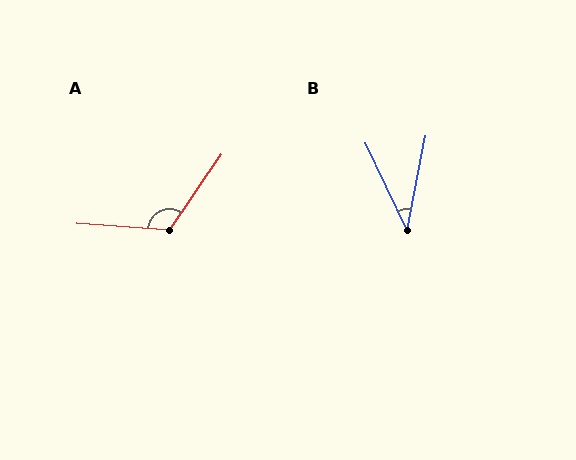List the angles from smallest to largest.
B (36°), A (121°).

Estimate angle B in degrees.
Approximately 36 degrees.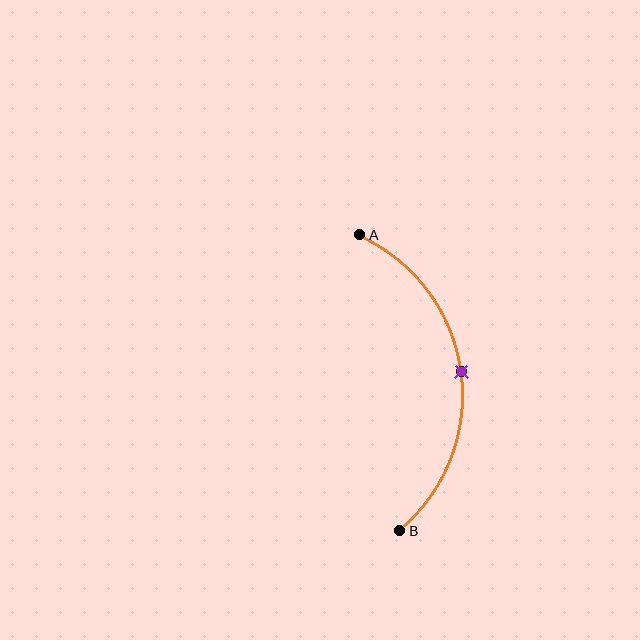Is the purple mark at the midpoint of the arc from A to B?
Yes. The purple mark lies on the arc at equal arc-length from both A and B — it is the arc midpoint.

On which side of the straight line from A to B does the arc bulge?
The arc bulges to the right of the straight line connecting A and B.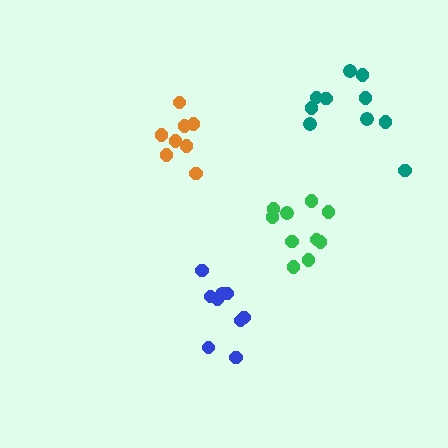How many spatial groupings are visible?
There are 4 spatial groupings.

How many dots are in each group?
Group 1: 10 dots, Group 2: 8 dots, Group 3: 10 dots, Group 4: 9 dots (37 total).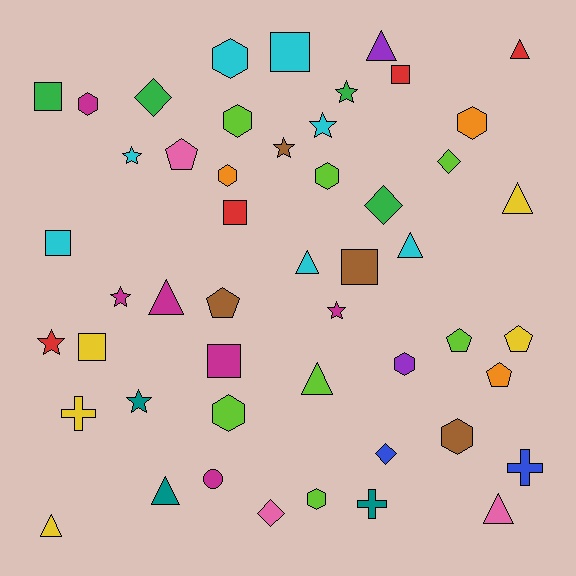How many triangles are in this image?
There are 10 triangles.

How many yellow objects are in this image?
There are 5 yellow objects.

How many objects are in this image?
There are 50 objects.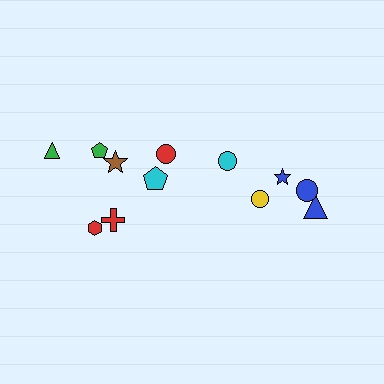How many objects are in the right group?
There are 5 objects.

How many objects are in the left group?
There are 7 objects.